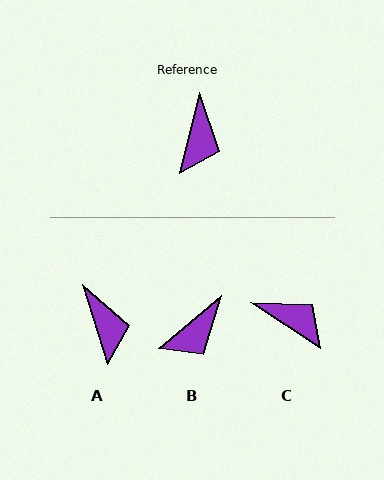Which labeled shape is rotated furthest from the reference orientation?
C, about 71 degrees away.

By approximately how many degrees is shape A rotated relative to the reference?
Approximately 31 degrees counter-clockwise.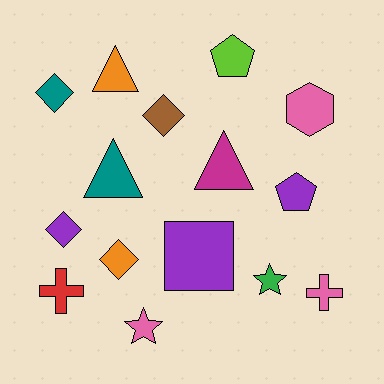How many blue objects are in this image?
There are no blue objects.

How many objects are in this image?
There are 15 objects.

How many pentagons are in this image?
There are 2 pentagons.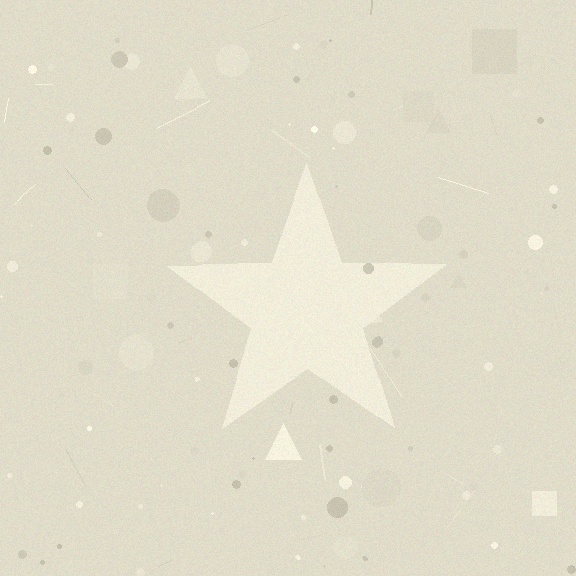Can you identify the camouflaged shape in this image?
The camouflaged shape is a star.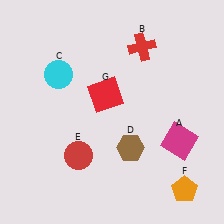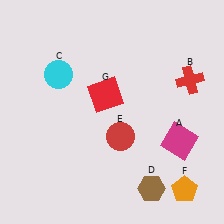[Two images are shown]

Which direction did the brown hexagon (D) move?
The brown hexagon (D) moved down.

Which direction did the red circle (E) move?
The red circle (E) moved right.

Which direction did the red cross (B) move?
The red cross (B) moved right.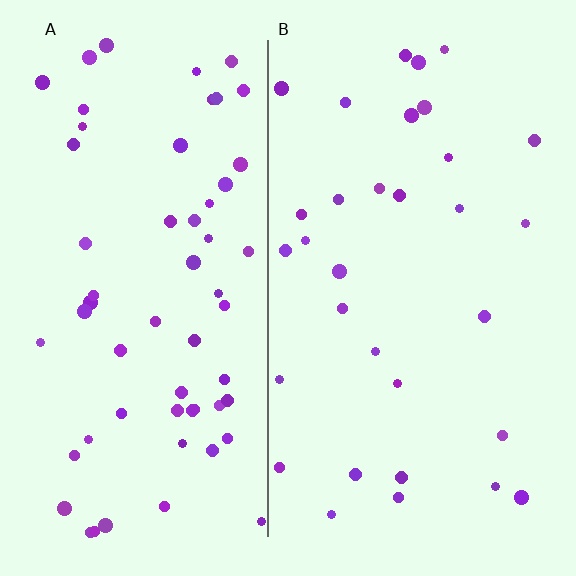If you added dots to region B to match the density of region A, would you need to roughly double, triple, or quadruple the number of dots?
Approximately double.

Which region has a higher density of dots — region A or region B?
A (the left).